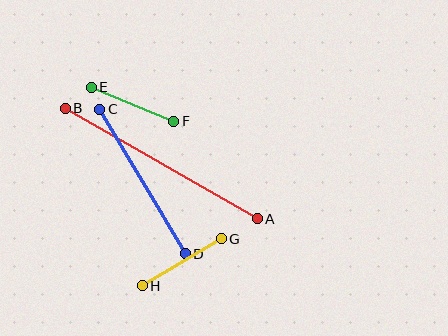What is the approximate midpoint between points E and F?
The midpoint is at approximately (132, 104) pixels.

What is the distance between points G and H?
The distance is approximately 92 pixels.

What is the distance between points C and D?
The distance is approximately 168 pixels.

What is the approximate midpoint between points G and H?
The midpoint is at approximately (182, 262) pixels.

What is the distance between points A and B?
The distance is approximately 221 pixels.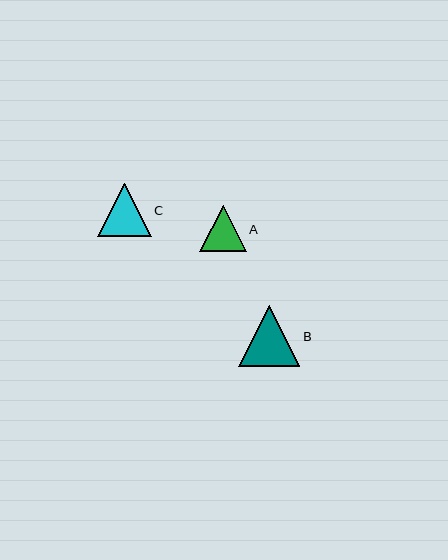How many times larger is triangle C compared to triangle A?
Triangle C is approximately 1.1 times the size of triangle A.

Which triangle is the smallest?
Triangle A is the smallest with a size of approximately 47 pixels.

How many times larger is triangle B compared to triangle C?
Triangle B is approximately 1.1 times the size of triangle C.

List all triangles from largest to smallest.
From largest to smallest: B, C, A.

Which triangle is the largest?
Triangle B is the largest with a size of approximately 61 pixels.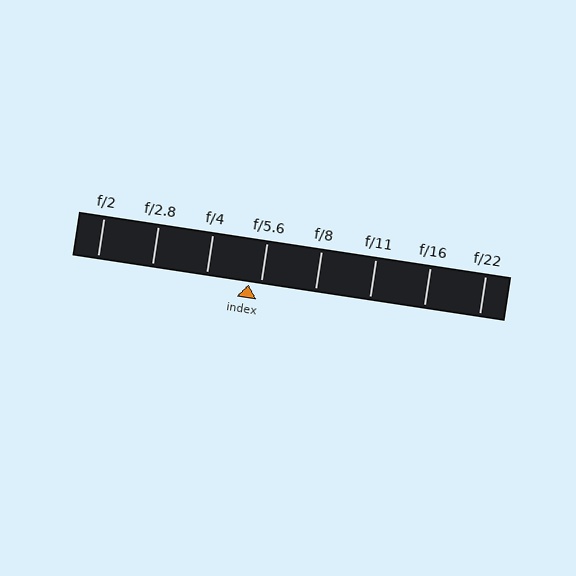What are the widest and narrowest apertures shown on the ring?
The widest aperture shown is f/2 and the narrowest is f/22.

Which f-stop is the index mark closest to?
The index mark is closest to f/5.6.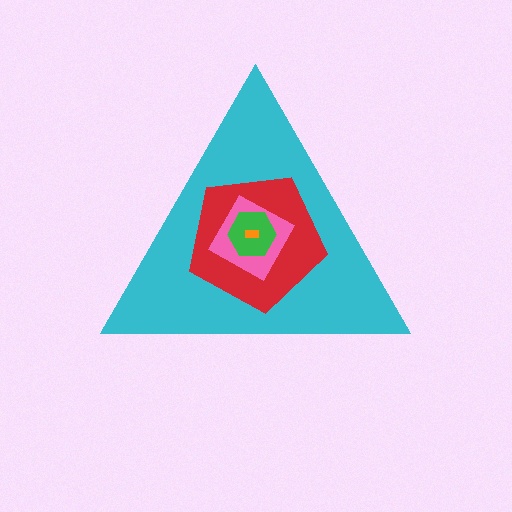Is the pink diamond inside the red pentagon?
Yes.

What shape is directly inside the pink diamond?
The green hexagon.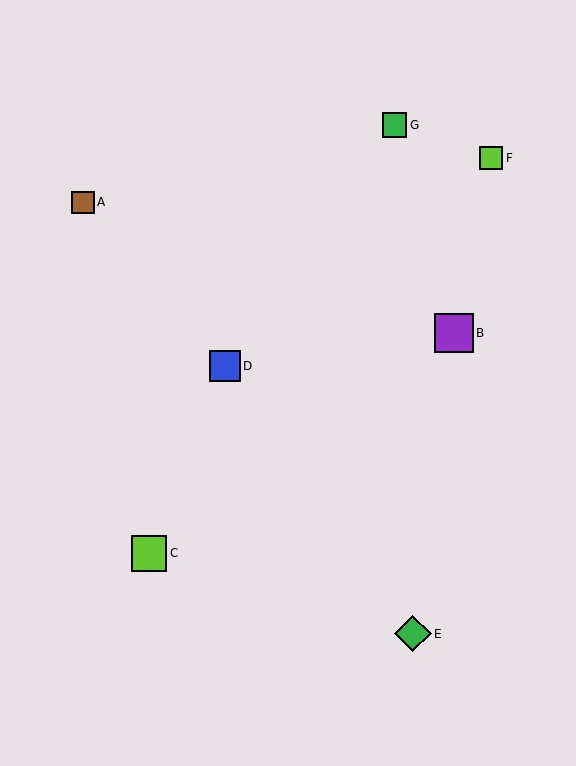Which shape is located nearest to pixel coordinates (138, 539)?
The lime square (labeled C) at (149, 553) is nearest to that location.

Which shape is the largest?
The purple square (labeled B) is the largest.